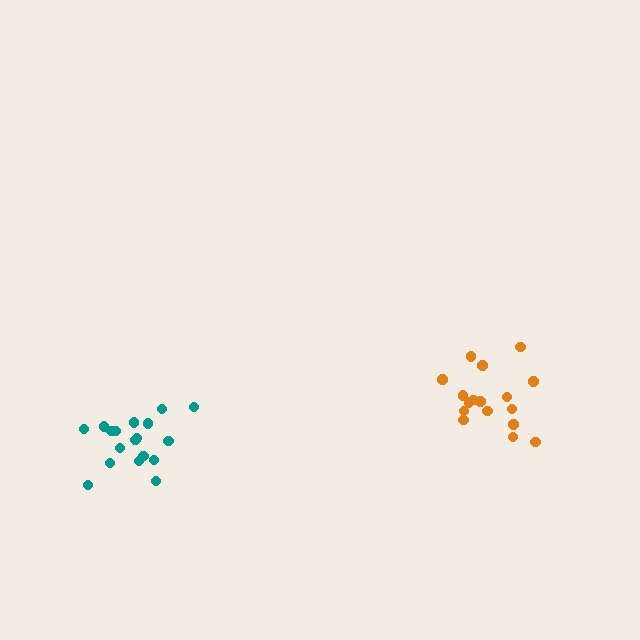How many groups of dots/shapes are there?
There are 2 groups.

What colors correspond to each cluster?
The clusters are colored: teal, orange.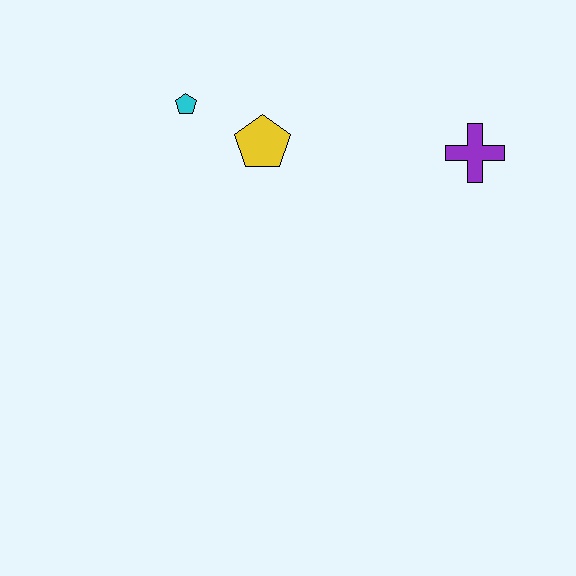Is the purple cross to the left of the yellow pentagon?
No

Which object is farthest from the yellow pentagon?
The purple cross is farthest from the yellow pentagon.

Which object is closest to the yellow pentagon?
The cyan pentagon is closest to the yellow pentagon.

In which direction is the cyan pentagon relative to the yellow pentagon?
The cyan pentagon is to the left of the yellow pentagon.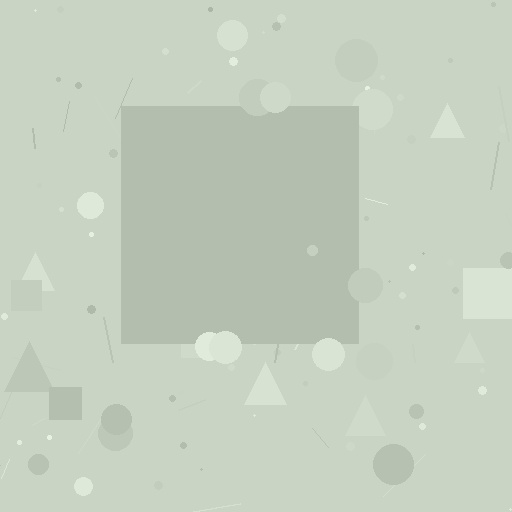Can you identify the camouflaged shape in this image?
The camouflaged shape is a square.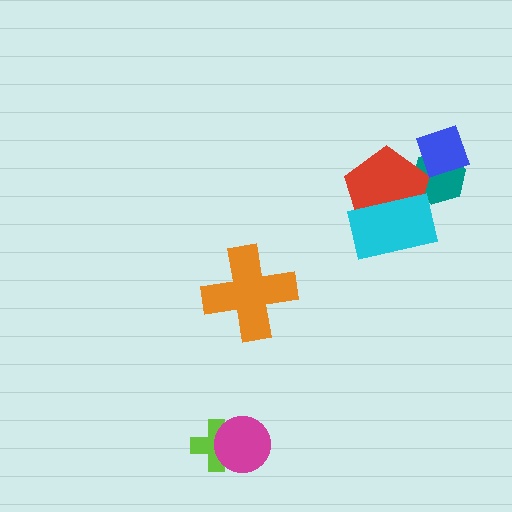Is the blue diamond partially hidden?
No, no other shape covers it.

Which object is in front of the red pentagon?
The cyan rectangle is in front of the red pentagon.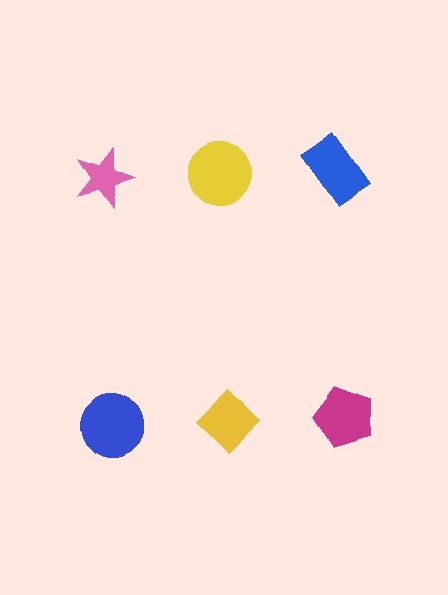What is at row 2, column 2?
A yellow diamond.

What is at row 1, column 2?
A yellow circle.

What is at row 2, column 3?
A magenta pentagon.